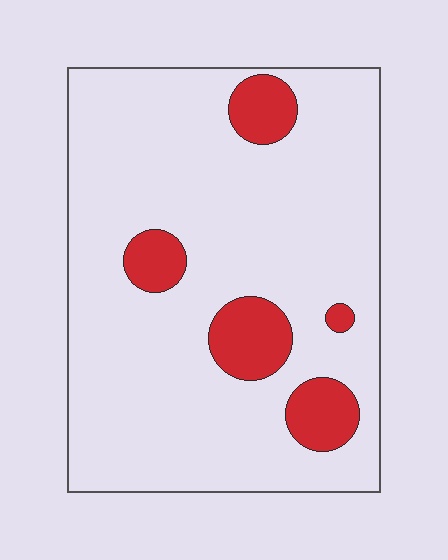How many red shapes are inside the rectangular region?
5.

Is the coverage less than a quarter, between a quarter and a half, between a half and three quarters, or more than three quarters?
Less than a quarter.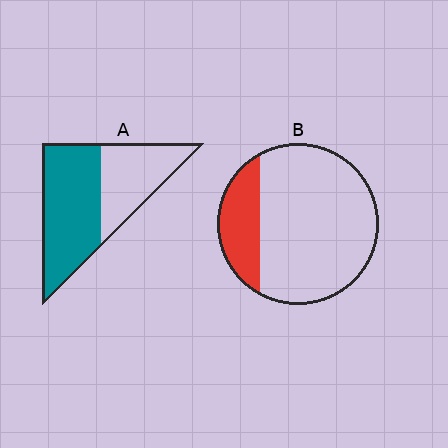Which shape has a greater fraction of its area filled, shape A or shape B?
Shape A.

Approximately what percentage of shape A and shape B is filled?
A is approximately 60% and B is approximately 20%.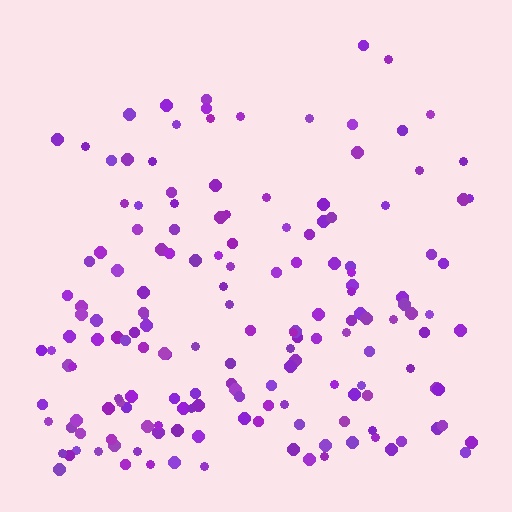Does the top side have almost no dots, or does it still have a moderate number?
Still a moderate number, just noticeably fewer than the bottom.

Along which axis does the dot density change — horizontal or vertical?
Vertical.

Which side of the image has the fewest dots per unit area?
The top.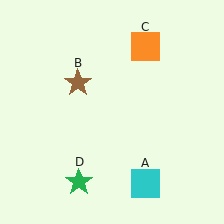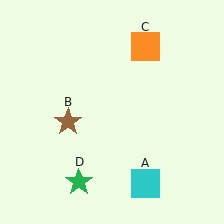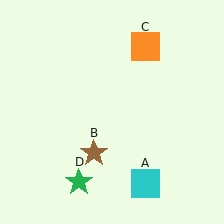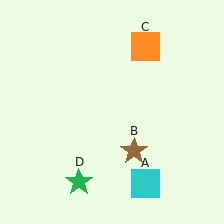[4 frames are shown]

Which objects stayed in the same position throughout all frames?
Cyan square (object A) and orange square (object C) and green star (object D) remained stationary.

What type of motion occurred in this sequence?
The brown star (object B) rotated counterclockwise around the center of the scene.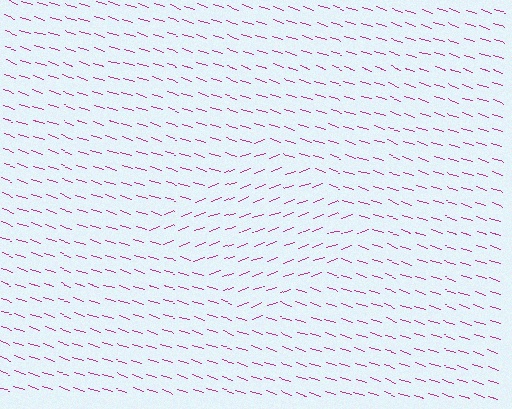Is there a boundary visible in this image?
Yes, there is a texture boundary formed by a change in line orientation.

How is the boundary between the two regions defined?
The boundary is defined purely by a change in line orientation (approximately 38 degrees difference). All lines are the same color and thickness.